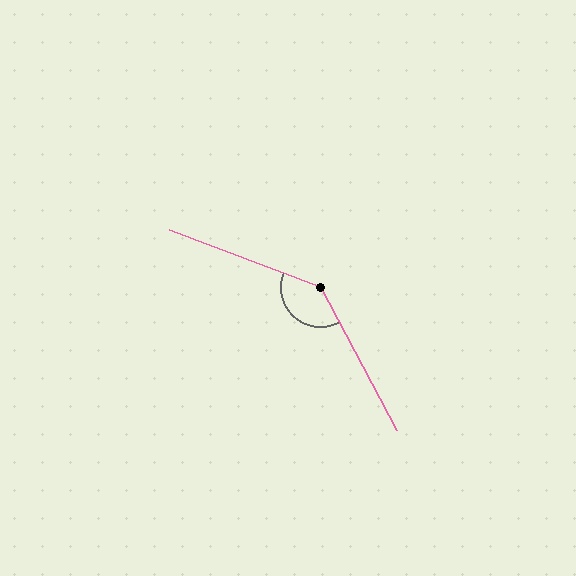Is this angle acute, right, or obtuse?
It is obtuse.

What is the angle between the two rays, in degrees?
Approximately 139 degrees.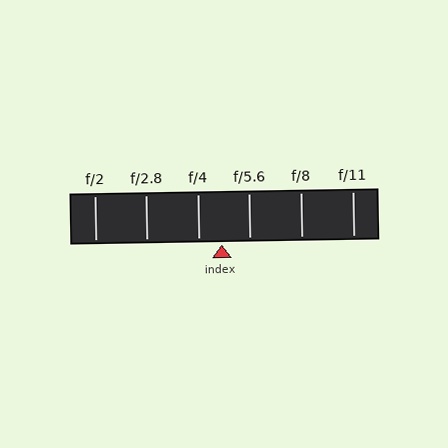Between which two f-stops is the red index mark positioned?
The index mark is between f/4 and f/5.6.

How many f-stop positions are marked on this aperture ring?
There are 6 f-stop positions marked.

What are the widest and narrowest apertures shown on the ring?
The widest aperture shown is f/2 and the narrowest is f/11.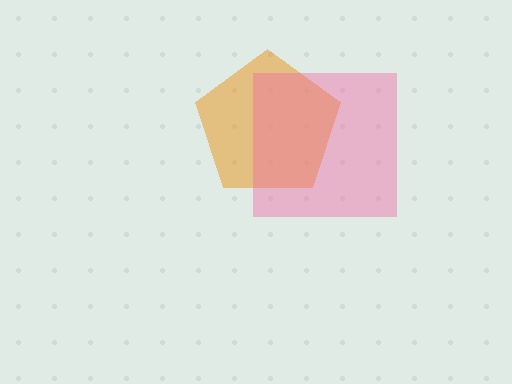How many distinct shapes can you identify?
There are 2 distinct shapes: an orange pentagon, a pink square.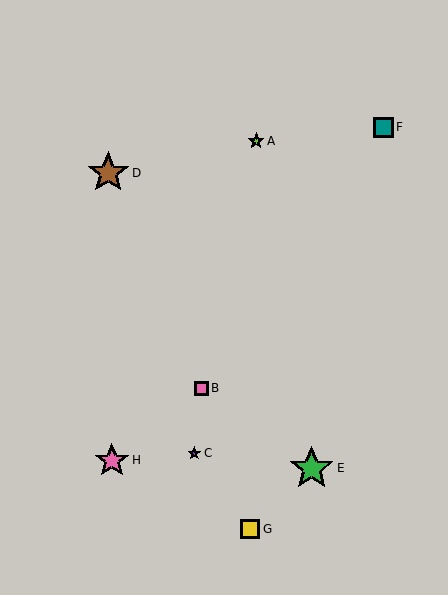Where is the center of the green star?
The center of the green star is at (312, 468).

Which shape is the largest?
The green star (labeled E) is the largest.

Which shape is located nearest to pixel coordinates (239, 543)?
The yellow square (labeled G) at (250, 529) is nearest to that location.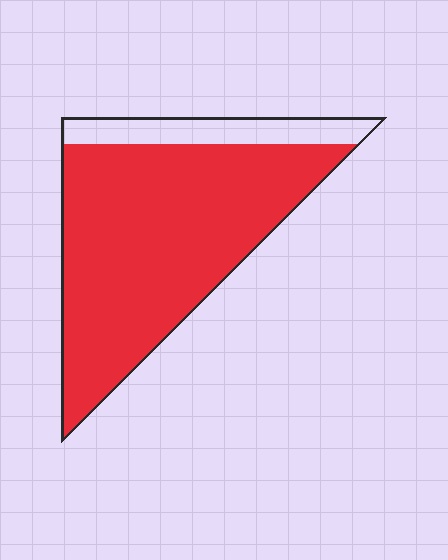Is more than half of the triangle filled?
Yes.